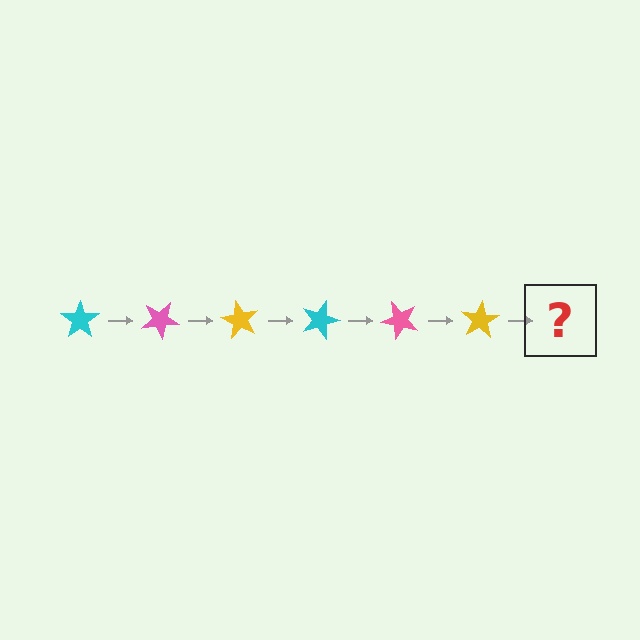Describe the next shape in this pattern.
It should be a cyan star, rotated 180 degrees from the start.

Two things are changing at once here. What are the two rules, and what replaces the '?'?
The two rules are that it rotates 30 degrees each step and the color cycles through cyan, pink, and yellow. The '?' should be a cyan star, rotated 180 degrees from the start.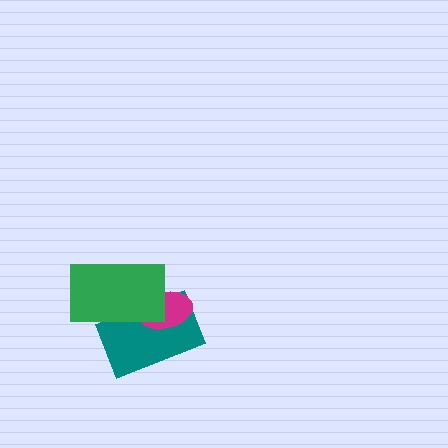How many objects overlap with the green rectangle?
2 objects overlap with the green rectangle.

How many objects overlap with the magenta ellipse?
2 objects overlap with the magenta ellipse.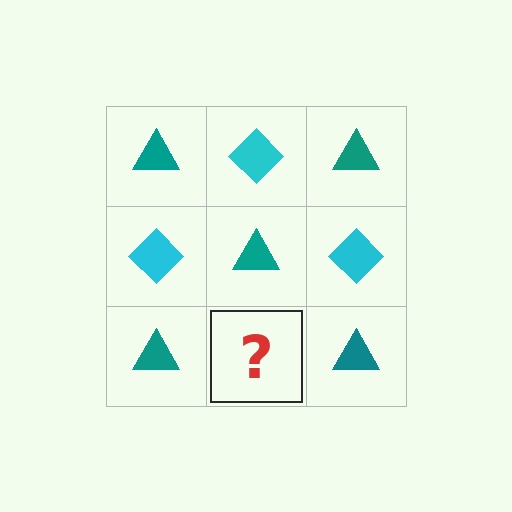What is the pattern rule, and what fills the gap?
The rule is that it alternates teal triangle and cyan diamond in a checkerboard pattern. The gap should be filled with a cyan diamond.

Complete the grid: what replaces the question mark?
The question mark should be replaced with a cyan diamond.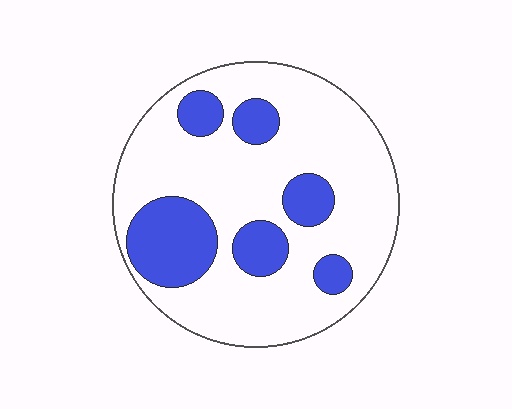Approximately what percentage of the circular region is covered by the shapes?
Approximately 25%.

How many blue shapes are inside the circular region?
6.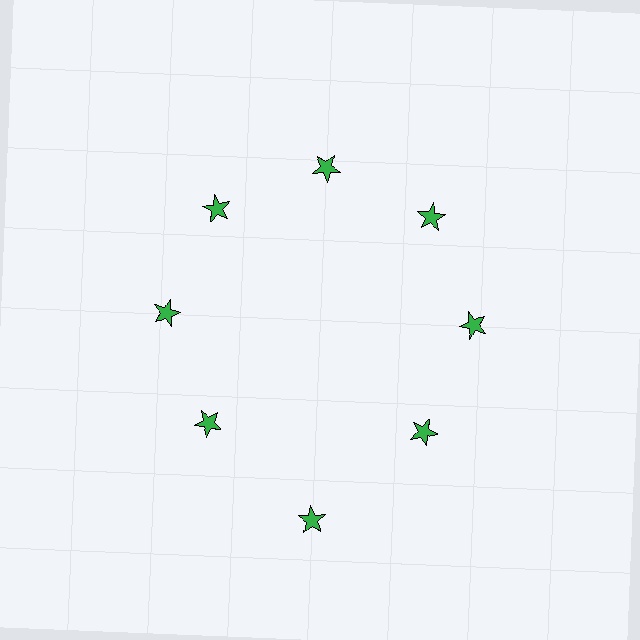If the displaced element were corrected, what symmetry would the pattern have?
It would have 8-fold rotational symmetry — the pattern would map onto itself every 45 degrees.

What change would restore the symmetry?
The symmetry would be restored by moving it inward, back onto the ring so that all 8 stars sit at equal angles and equal distance from the center.